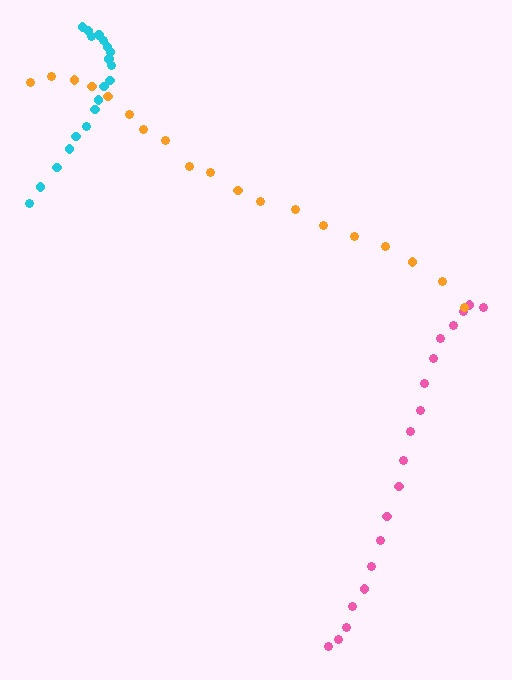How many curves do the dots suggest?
There are 3 distinct paths.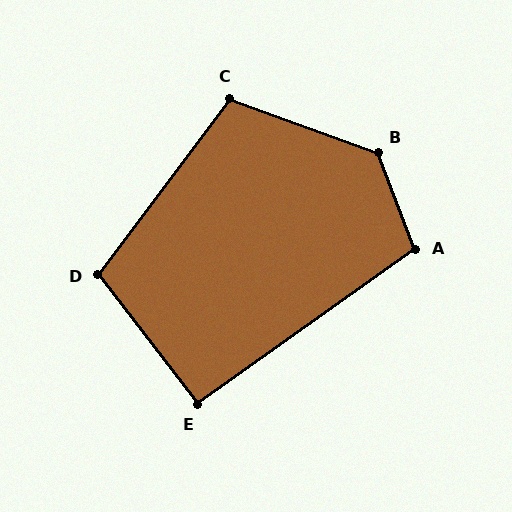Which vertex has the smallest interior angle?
E, at approximately 92 degrees.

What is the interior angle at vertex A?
Approximately 104 degrees (obtuse).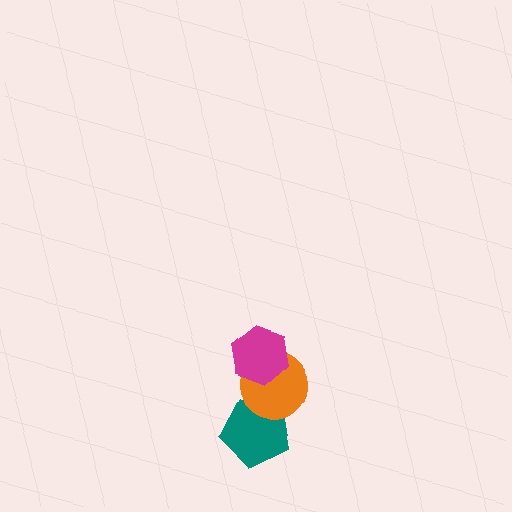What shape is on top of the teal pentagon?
The orange circle is on top of the teal pentagon.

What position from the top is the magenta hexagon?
The magenta hexagon is 1st from the top.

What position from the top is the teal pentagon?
The teal pentagon is 3rd from the top.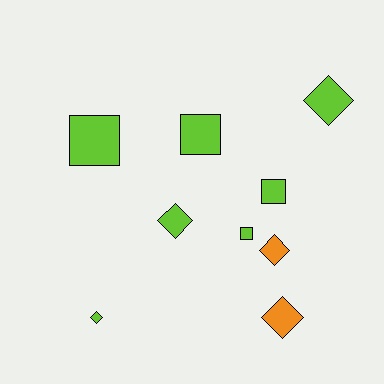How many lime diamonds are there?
There are 3 lime diamonds.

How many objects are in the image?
There are 9 objects.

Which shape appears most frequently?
Diamond, with 5 objects.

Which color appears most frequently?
Lime, with 7 objects.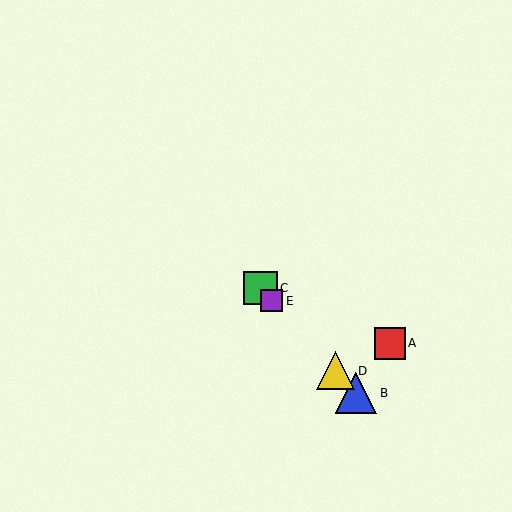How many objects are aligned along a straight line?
4 objects (B, C, D, E) are aligned along a straight line.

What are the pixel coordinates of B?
Object B is at (356, 393).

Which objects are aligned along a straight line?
Objects B, C, D, E are aligned along a straight line.